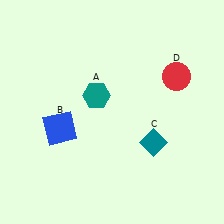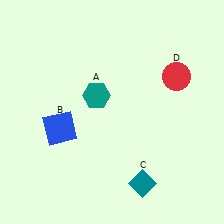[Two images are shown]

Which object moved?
The teal diamond (C) moved down.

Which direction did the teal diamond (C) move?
The teal diamond (C) moved down.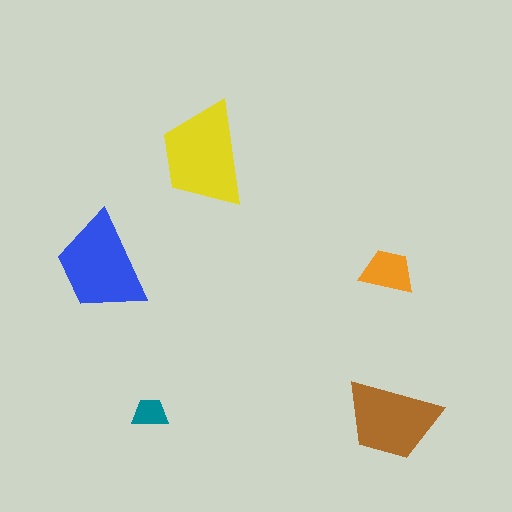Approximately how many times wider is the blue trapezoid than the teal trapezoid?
About 2.5 times wider.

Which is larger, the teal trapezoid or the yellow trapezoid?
The yellow one.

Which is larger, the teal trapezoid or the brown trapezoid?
The brown one.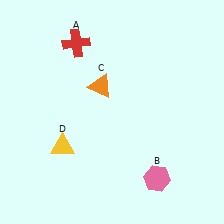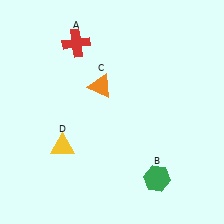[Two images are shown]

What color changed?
The hexagon (B) changed from pink in Image 1 to green in Image 2.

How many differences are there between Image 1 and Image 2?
There is 1 difference between the two images.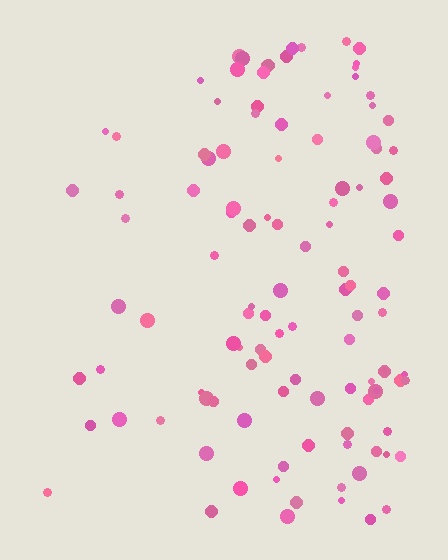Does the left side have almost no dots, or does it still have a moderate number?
Still a moderate number, just noticeably fewer than the right.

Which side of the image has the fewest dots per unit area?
The left.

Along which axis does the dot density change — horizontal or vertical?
Horizontal.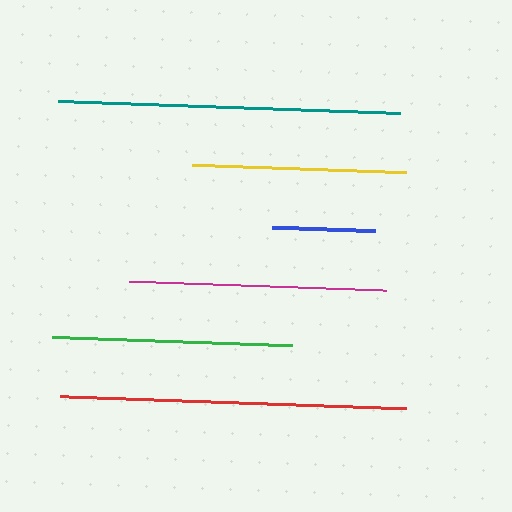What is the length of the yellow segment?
The yellow segment is approximately 214 pixels long.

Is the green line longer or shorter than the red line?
The red line is longer than the green line.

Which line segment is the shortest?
The blue line is the shortest at approximately 103 pixels.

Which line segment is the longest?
The red line is the longest at approximately 346 pixels.